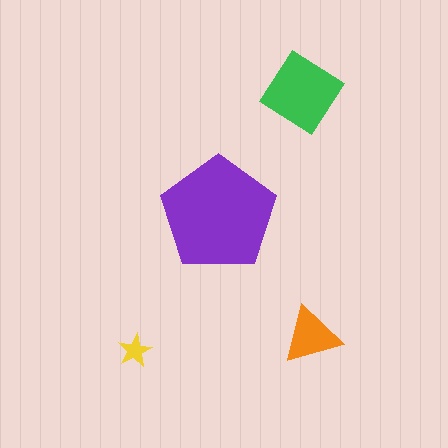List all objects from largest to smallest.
The purple pentagon, the green diamond, the orange triangle, the yellow star.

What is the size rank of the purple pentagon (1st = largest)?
1st.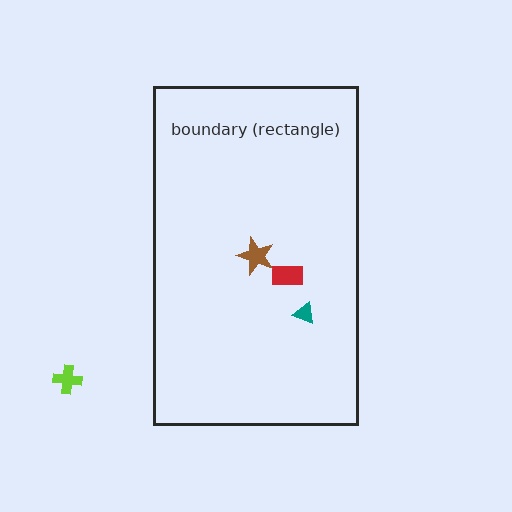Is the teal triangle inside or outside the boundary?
Inside.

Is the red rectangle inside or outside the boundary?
Inside.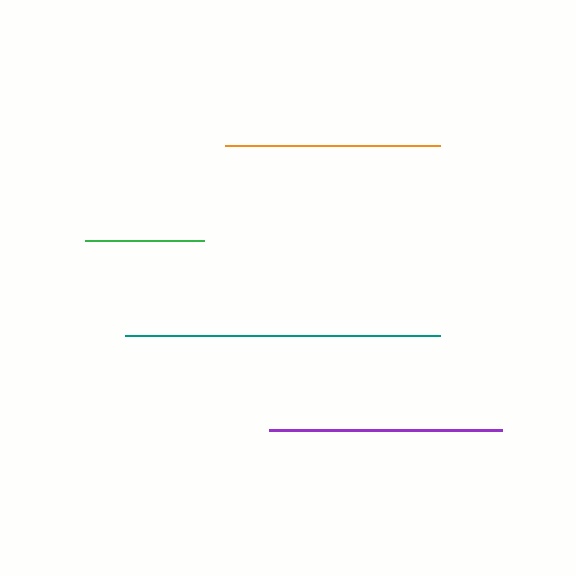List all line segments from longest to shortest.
From longest to shortest: teal, purple, orange, green.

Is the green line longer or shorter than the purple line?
The purple line is longer than the green line.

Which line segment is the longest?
The teal line is the longest at approximately 315 pixels.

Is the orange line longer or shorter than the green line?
The orange line is longer than the green line.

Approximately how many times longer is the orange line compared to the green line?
The orange line is approximately 1.8 times the length of the green line.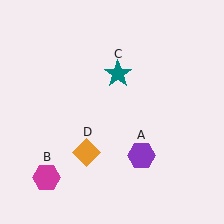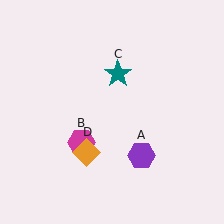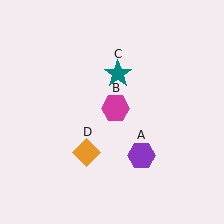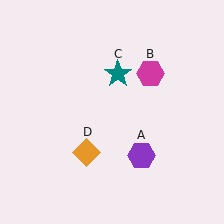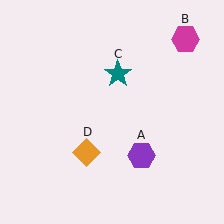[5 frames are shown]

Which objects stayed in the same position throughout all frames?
Purple hexagon (object A) and teal star (object C) and orange diamond (object D) remained stationary.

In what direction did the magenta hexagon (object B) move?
The magenta hexagon (object B) moved up and to the right.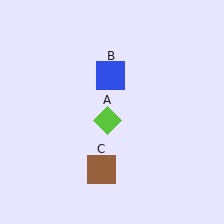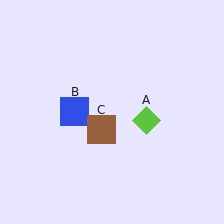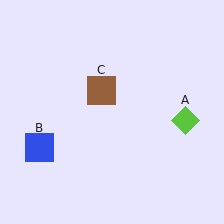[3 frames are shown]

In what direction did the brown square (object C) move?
The brown square (object C) moved up.